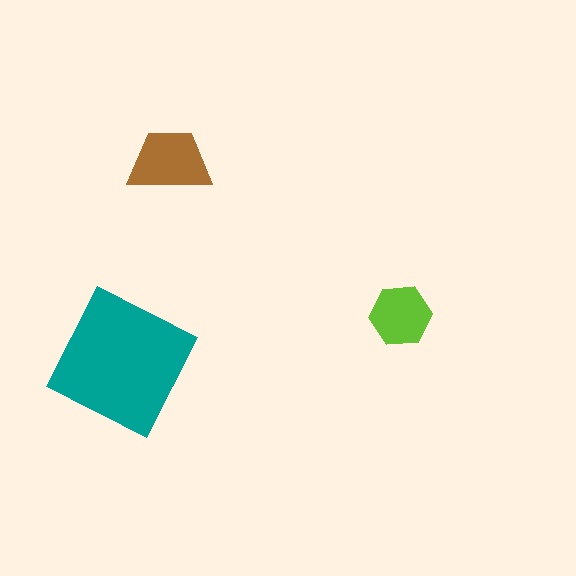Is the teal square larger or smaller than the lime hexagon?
Larger.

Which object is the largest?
The teal square.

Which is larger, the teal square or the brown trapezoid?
The teal square.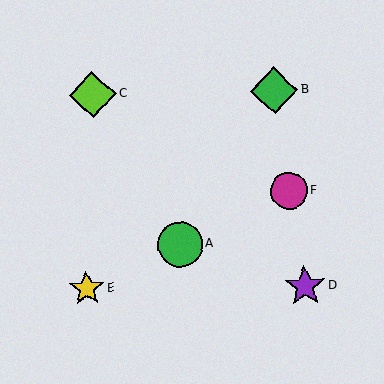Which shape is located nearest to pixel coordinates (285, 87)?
The green diamond (labeled B) at (274, 90) is nearest to that location.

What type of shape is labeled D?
Shape D is a purple star.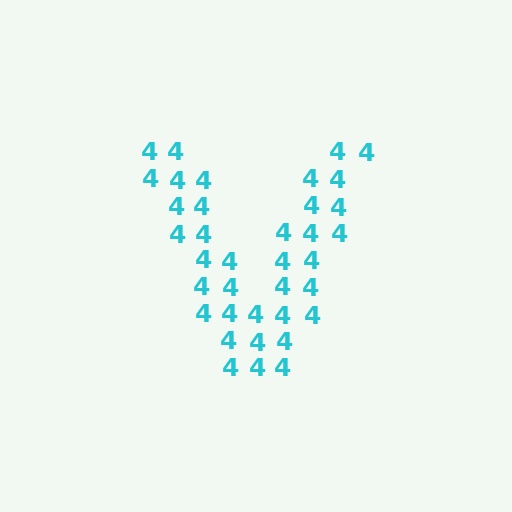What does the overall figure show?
The overall figure shows the letter V.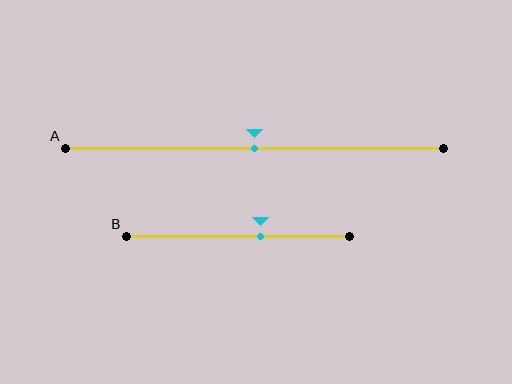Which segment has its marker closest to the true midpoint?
Segment A has its marker closest to the true midpoint.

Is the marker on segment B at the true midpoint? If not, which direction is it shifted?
No, the marker on segment B is shifted to the right by about 10% of the segment length.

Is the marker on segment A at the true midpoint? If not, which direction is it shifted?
Yes, the marker on segment A is at the true midpoint.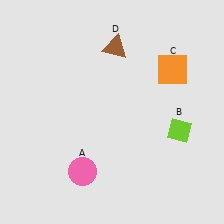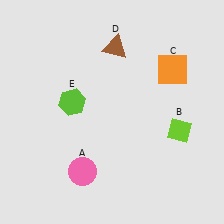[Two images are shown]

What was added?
A lime hexagon (E) was added in Image 2.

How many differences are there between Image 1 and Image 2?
There is 1 difference between the two images.